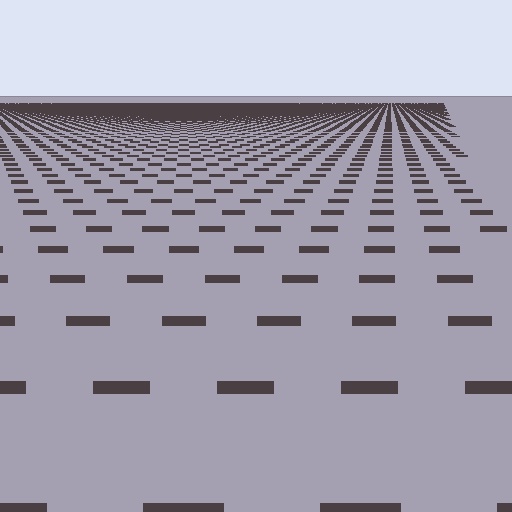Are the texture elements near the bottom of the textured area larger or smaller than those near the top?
Larger. Near the bottom, elements are closer to the viewer and appear at a bigger on-screen size.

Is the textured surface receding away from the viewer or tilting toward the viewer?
The surface is receding away from the viewer. Texture elements get smaller and denser toward the top.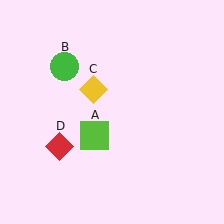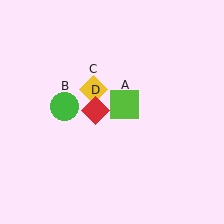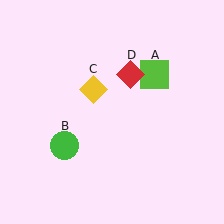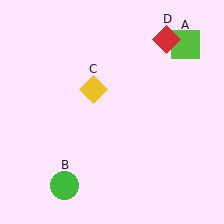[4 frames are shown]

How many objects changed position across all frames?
3 objects changed position: lime square (object A), green circle (object B), red diamond (object D).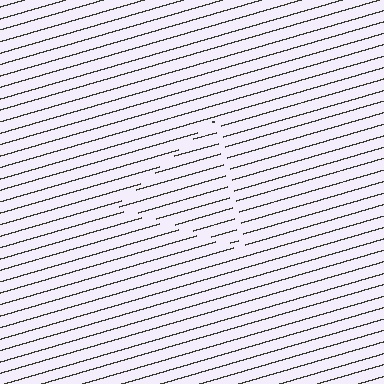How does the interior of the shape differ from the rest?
The interior of the shape contains the same grating, shifted by half a period — the contour is defined by the phase discontinuity where line-ends from the inner and outer gratings abut.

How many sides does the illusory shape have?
3 sides — the line-ends trace a triangle.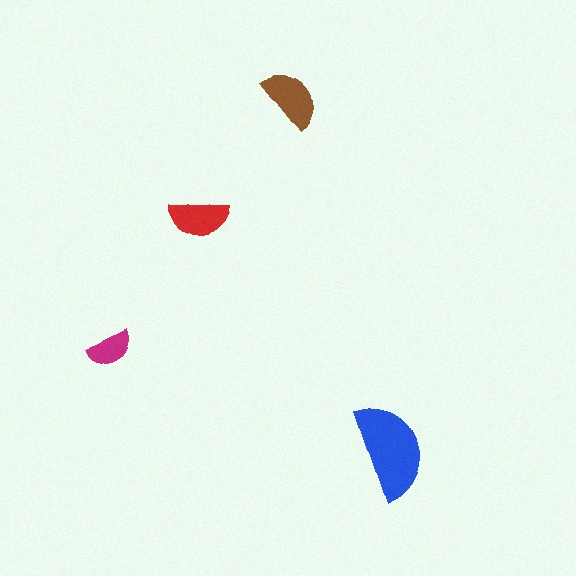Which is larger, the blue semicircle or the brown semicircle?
The blue one.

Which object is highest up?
The brown semicircle is topmost.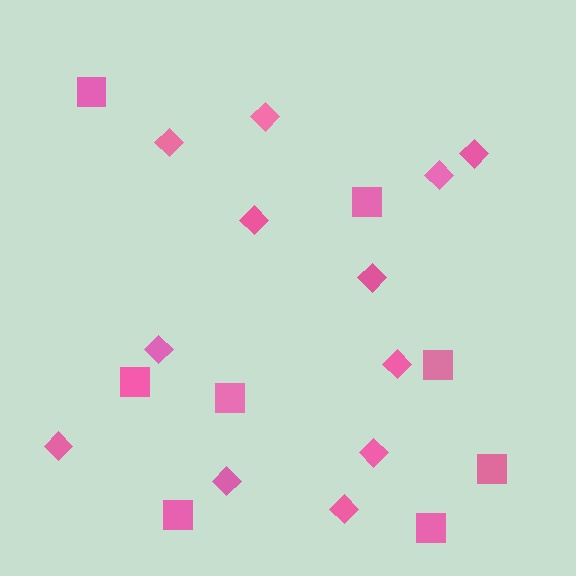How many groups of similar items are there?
There are 2 groups: one group of squares (8) and one group of diamonds (12).